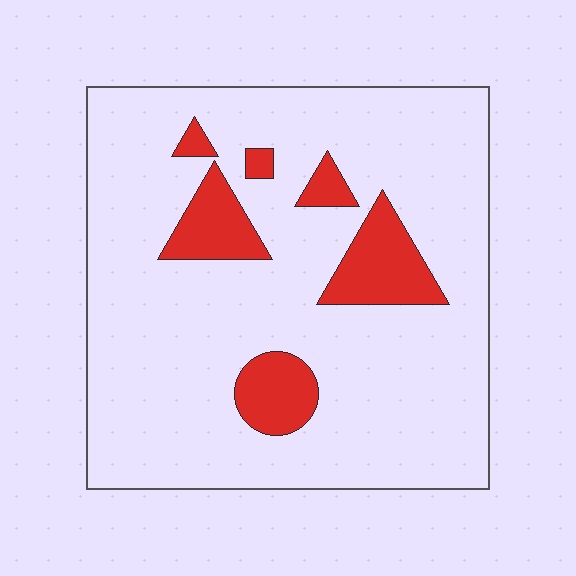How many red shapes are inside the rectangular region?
6.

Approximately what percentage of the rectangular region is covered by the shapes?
Approximately 15%.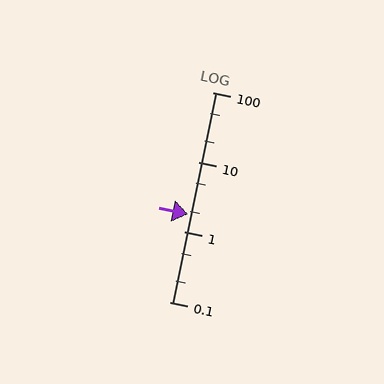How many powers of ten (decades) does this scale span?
The scale spans 3 decades, from 0.1 to 100.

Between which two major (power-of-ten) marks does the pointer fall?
The pointer is between 1 and 10.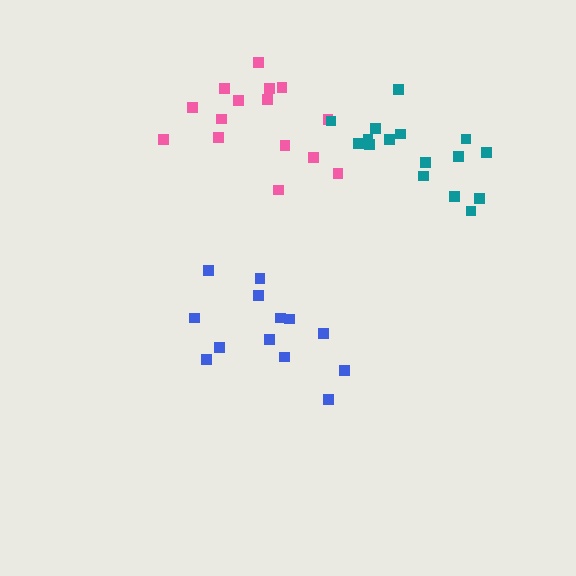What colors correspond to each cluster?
The clusters are colored: pink, blue, teal.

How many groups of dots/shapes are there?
There are 3 groups.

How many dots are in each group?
Group 1: 15 dots, Group 2: 13 dots, Group 3: 16 dots (44 total).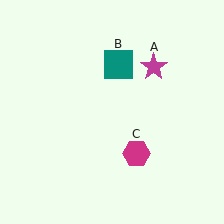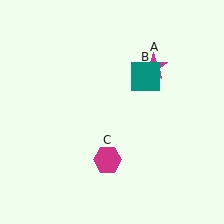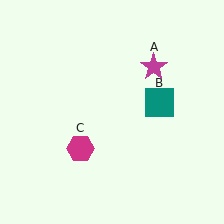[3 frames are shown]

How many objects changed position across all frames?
2 objects changed position: teal square (object B), magenta hexagon (object C).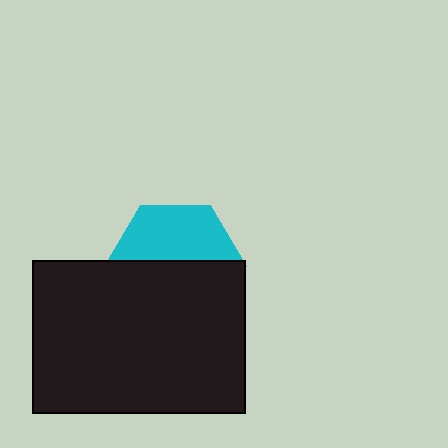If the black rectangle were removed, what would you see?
You would see the complete cyan hexagon.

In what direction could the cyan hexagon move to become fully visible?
The cyan hexagon could move up. That would shift it out from behind the black rectangle entirely.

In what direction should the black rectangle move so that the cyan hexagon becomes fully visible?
The black rectangle should move down. That is the shortest direction to clear the overlap and leave the cyan hexagon fully visible.